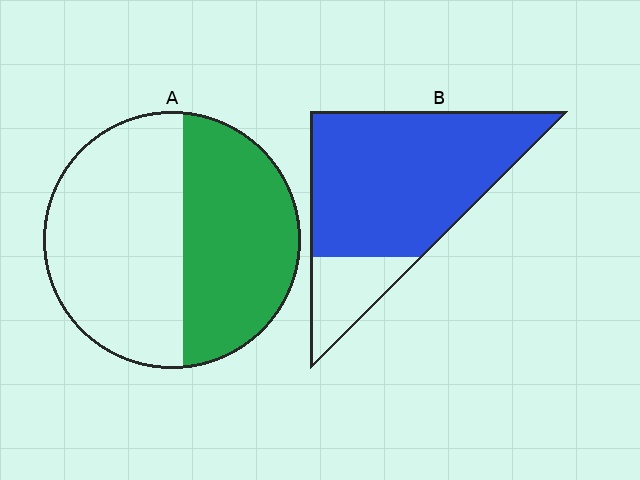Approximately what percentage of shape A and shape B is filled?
A is approximately 45% and B is approximately 80%.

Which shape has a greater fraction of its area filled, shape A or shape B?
Shape B.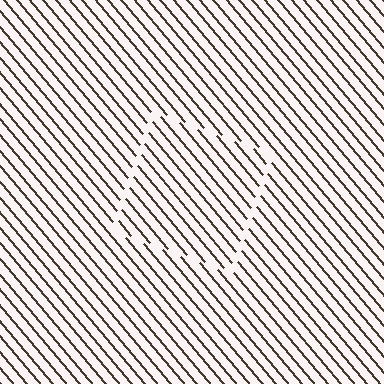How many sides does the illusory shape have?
4 sides — the line-ends trace a square.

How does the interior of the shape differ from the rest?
The interior of the shape contains the same grating, shifted by half a period — the contour is defined by the phase discontinuity where line-ends from the inner and outer gratings abut.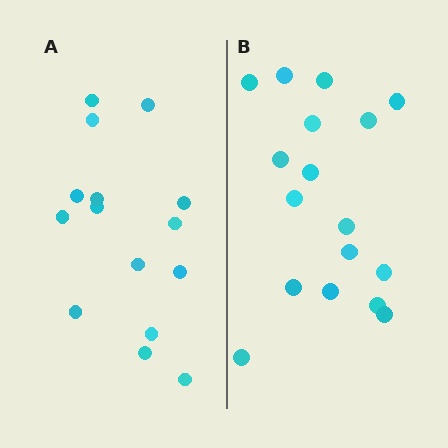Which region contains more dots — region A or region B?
Region B (the right region) has more dots.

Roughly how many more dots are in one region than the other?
Region B has just a few more — roughly 2 or 3 more dots than region A.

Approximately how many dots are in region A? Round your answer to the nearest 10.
About 20 dots. (The exact count is 15, which rounds to 20.)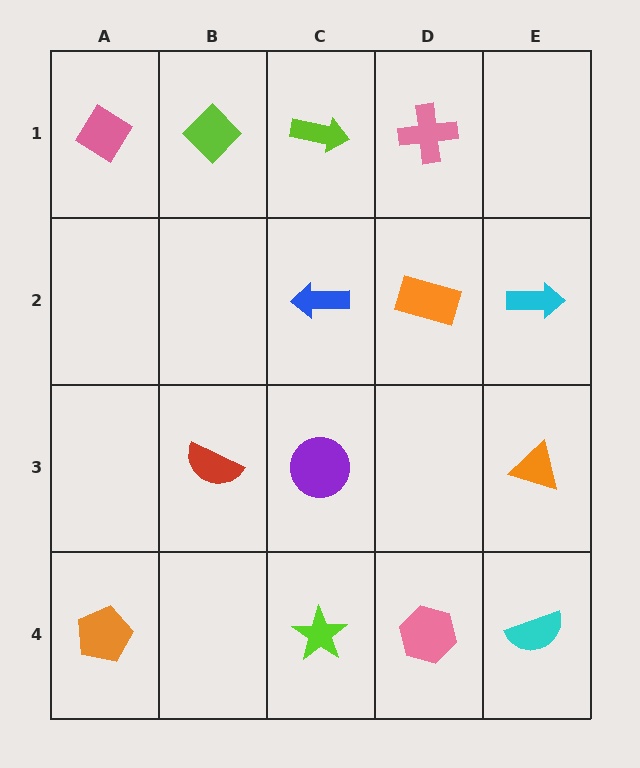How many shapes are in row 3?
3 shapes.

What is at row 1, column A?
A pink diamond.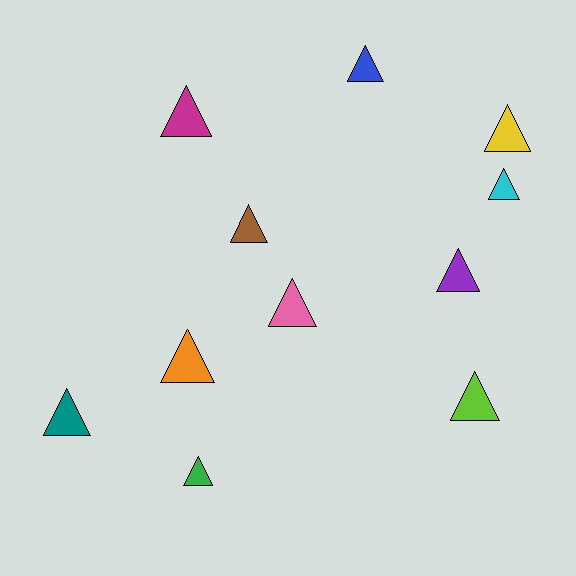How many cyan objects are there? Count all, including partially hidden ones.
There is 1 cyan object.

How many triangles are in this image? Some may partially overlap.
There are 11 triangles.